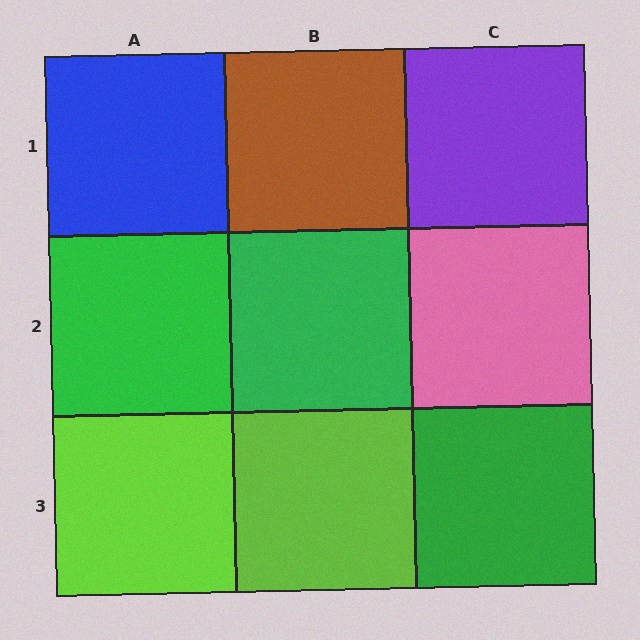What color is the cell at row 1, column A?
Blue.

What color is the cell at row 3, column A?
Lime.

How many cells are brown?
1 cell is brown.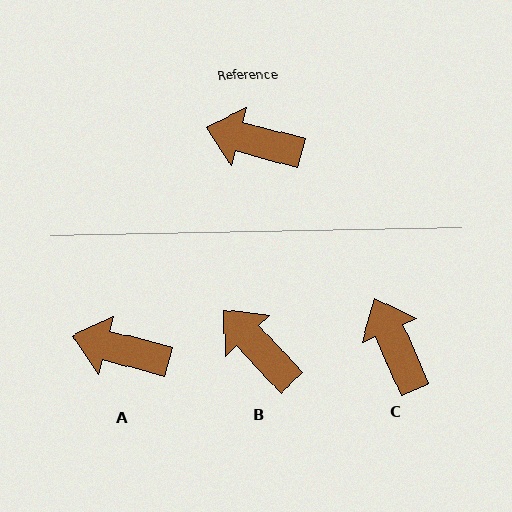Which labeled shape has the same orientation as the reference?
A.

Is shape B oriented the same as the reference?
No, it is off by about 32 degrees.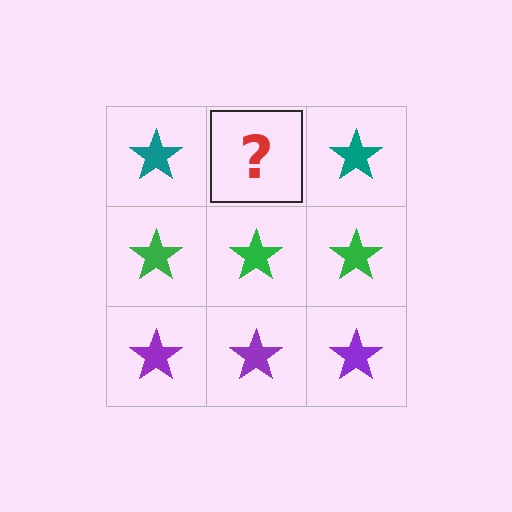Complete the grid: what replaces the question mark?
The question mark should be replaced with a teal star.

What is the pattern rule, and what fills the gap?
The rule is that each row has a consistent color. The gap should be filled with a teal star.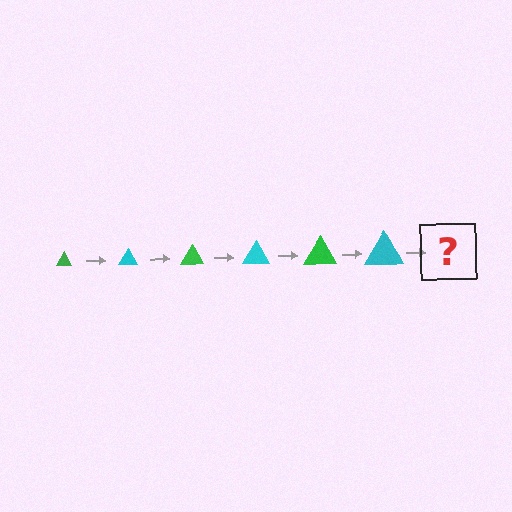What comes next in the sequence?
The next element should be a green triangle, larger than the previous one.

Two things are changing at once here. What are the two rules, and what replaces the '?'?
The two rules are that the triangle grows larger each step and the color cycles through green and cyan. The '?' should be a green triangle, larger than the previous one.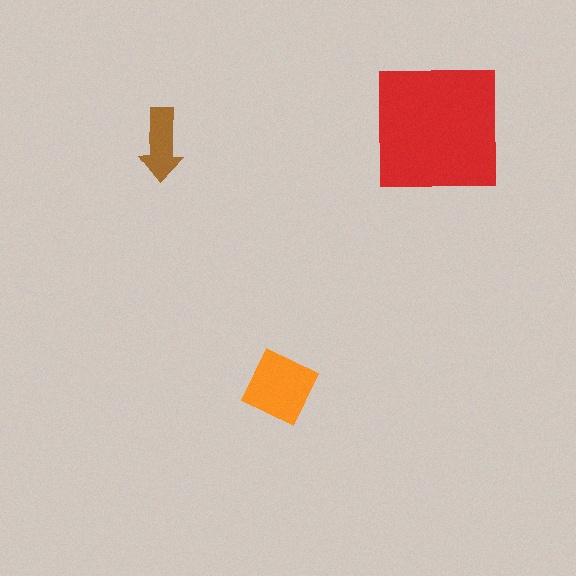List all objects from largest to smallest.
The red square, the orange diamond, the brown arrow.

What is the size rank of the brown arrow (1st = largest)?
3rd.